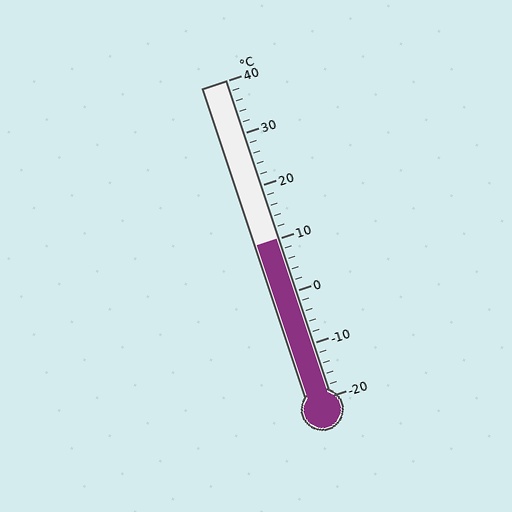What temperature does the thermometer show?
The thermometer shows approximately 10°C.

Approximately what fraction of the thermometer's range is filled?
The thermometer is filled to approximately 50% of its range.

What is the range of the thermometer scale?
The thermometer scale ranges from -20°C to 40°C.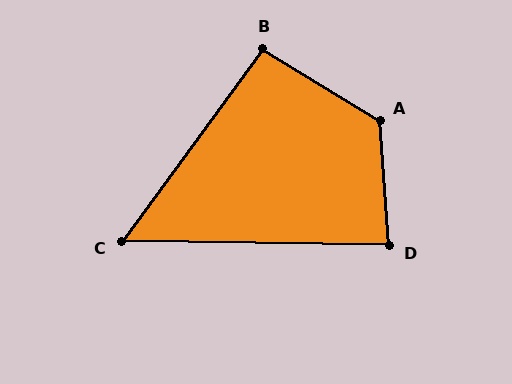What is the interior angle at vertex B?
Approximately 95 degrees (obtuse).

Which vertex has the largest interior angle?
A, at approximately 125 degrees.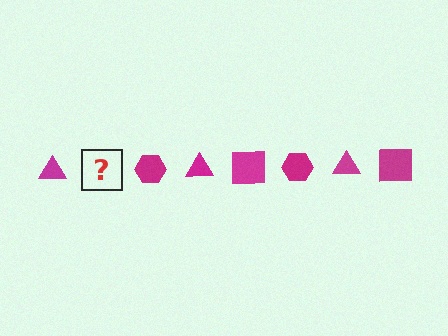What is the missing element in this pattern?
The missing element is a magenta square.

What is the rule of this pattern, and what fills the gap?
The rule is that the pattern cycles through triangle, square, hexagon shapes in magenta. The gap should be filled with a magenta square.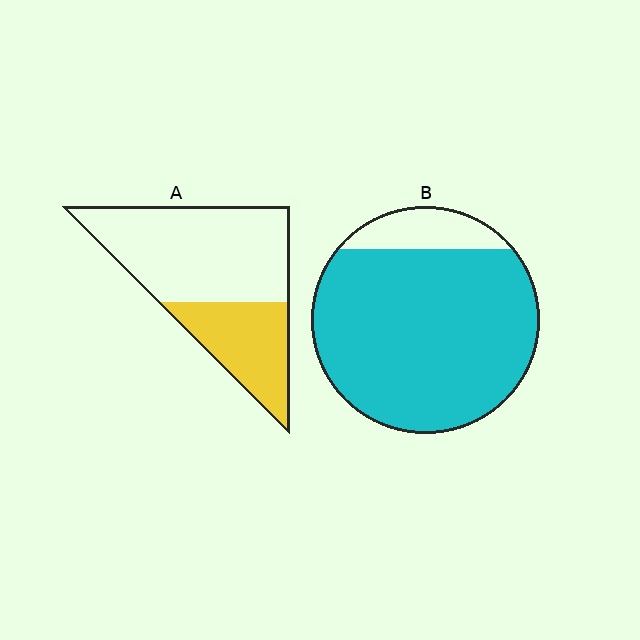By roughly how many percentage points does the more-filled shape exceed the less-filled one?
By roughly 55 percentage points (B over A).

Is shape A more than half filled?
No.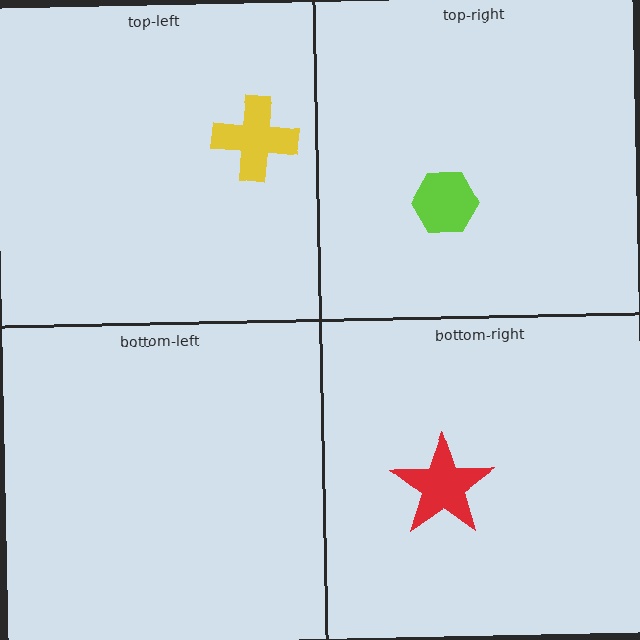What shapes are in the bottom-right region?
The red star.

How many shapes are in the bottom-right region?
1.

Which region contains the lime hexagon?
The top-right region.